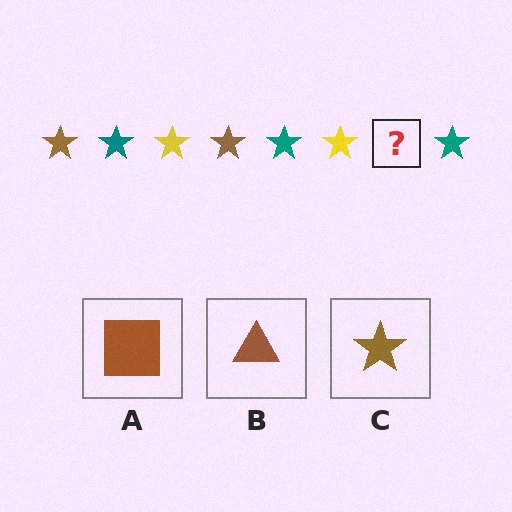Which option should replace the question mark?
Option C.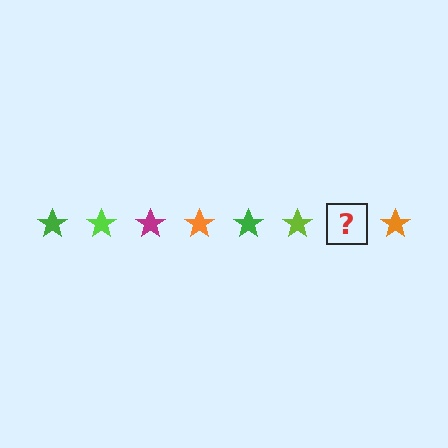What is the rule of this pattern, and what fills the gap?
The rule is that the pattern cycles through green, lime, magenta, orange stars. The gap should be filled with a magenta star.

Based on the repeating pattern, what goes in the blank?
The blank should be a magenta star.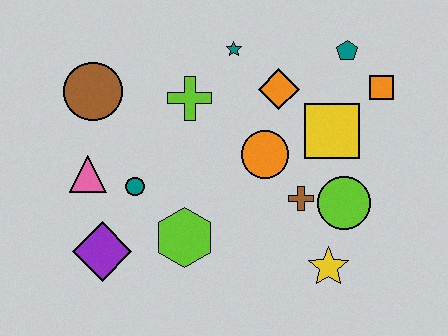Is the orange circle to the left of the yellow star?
Yes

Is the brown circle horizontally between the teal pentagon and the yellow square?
No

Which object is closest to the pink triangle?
The teal circle is closest to the pink triangle.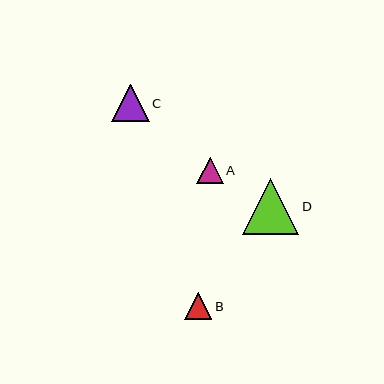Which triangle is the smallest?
Triangle A is the smallest with a size of approximately 26 pixels.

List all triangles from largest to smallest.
From largest to smallest: D, C, B, A.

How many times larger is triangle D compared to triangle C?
Triangle D is approximately 1.5 times the size of triangle C.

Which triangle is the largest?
Triangle D is the largest with a size of approximately 56 pixels.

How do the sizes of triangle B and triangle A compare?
Triangle B and triangle A are approximately the same size.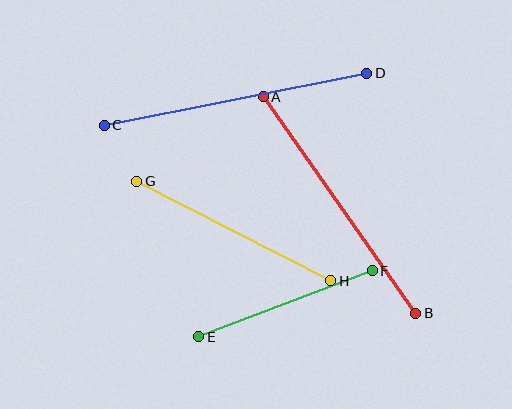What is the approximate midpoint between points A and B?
The midpoint is at approximately (340, 205) pixels.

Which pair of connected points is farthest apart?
Points C and D are farthest apart.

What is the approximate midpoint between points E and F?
The midpoint is at approximately (285, 304) pixels.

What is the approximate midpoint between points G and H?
The midpoint is at approximately (234, 231) pixels.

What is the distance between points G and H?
The distance is approximately 218 pixels.